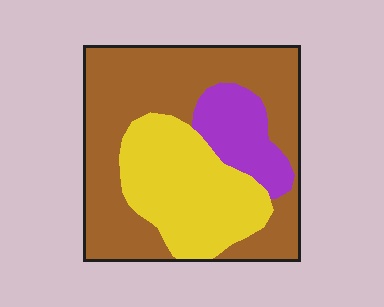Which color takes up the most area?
Brown, at roughly 55%.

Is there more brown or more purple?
Brown.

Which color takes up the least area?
Purple, at roughly 15%.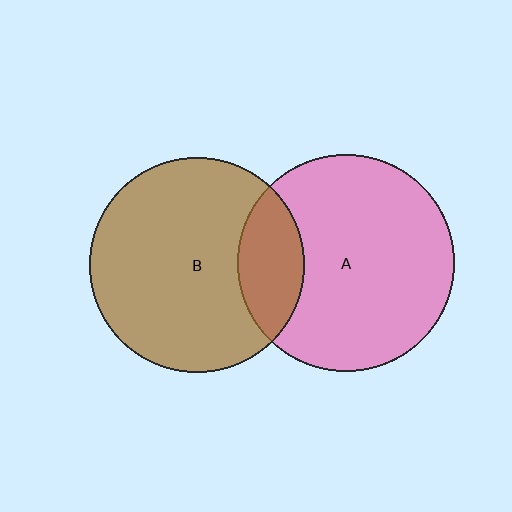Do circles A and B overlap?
Yes.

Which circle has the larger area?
Circle A (pink).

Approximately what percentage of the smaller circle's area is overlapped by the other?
Approximately 20%.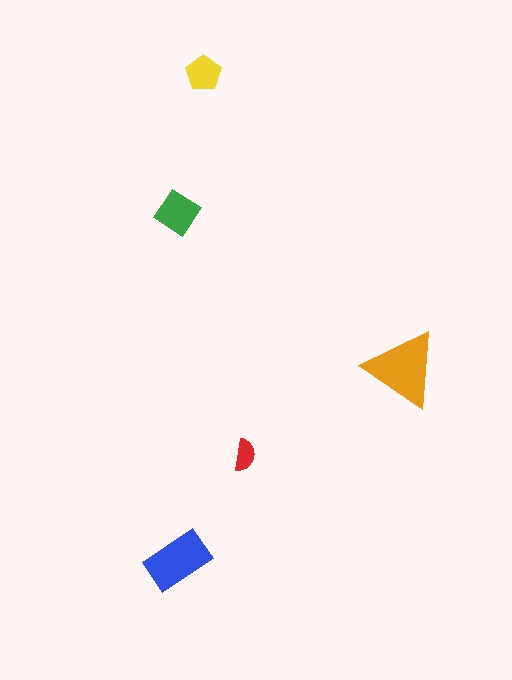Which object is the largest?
The orange triangle.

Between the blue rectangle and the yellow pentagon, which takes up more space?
The blue rectangle.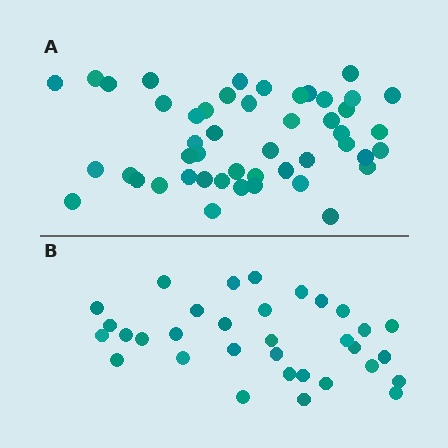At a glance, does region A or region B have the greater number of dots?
Region A (the top region) has more dots.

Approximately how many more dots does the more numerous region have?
Region A has approximately 15 more dots than region B.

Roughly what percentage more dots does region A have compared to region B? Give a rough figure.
About 45% more.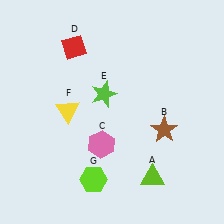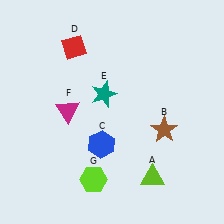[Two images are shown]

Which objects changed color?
C changed from pink to blue. E changed from lime to teal. F changed from yellow to magenta.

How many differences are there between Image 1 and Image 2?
There are 3 differences between the two images.